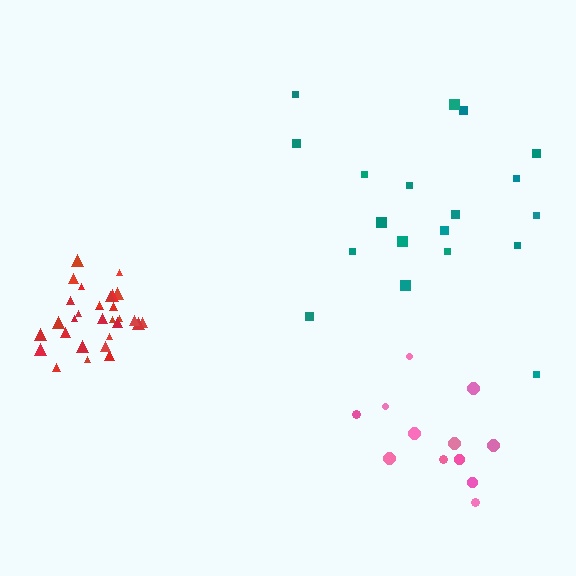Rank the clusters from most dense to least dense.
red, pink, teal.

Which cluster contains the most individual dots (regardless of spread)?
Red (30).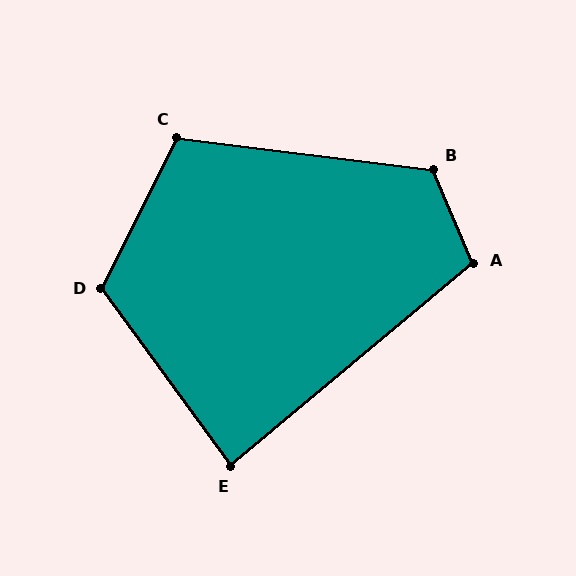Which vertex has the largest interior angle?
B, at approximately 120 degrees.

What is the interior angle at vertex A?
Approximately 107 degrees (obtuse).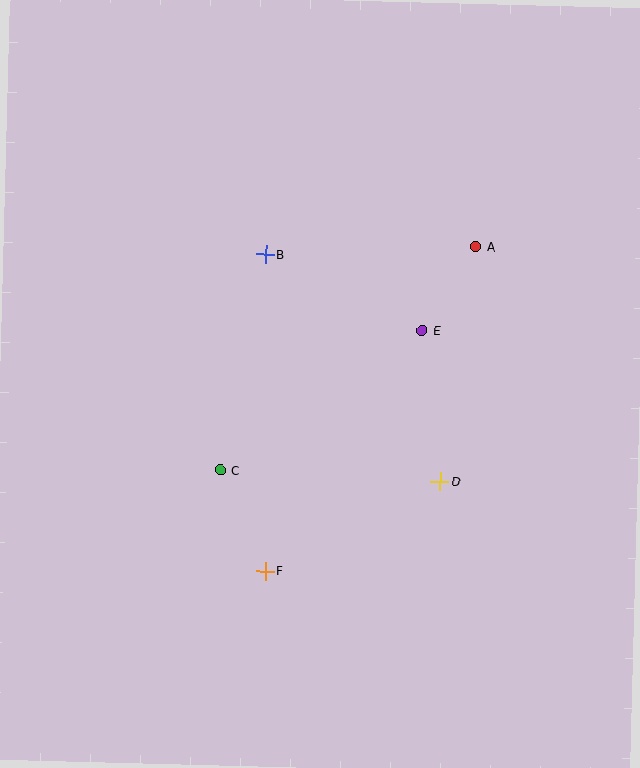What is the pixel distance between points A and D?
The distance between A and D is 237 pixels.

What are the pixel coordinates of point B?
Point B is at (266, 254).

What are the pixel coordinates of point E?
Point E is at (422, 330).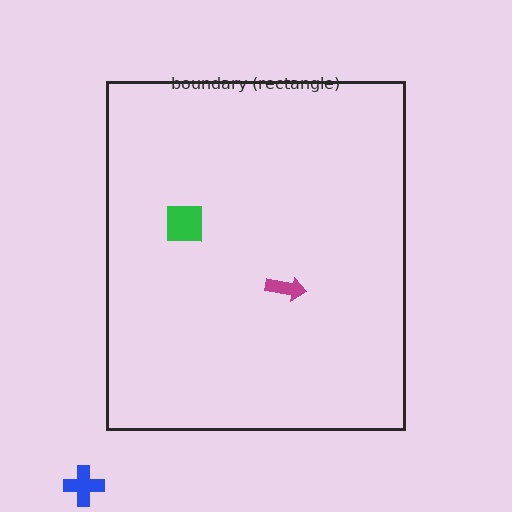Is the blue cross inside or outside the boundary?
Outside.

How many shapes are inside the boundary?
2 inside, 1 outside.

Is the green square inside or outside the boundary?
Inside.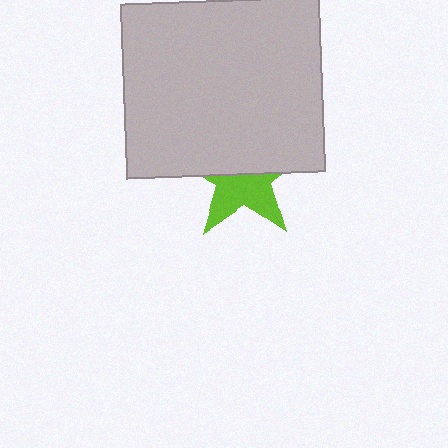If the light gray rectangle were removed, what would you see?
You would see the complete lime star.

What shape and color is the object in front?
The object in front is a light gray rectangle.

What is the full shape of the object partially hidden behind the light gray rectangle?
The partially hidden object is a lime star.